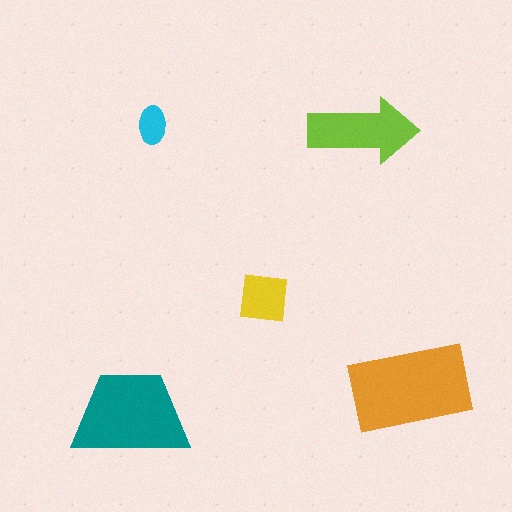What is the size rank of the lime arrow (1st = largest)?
3rd.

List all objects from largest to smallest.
The orange rectangle, the teal trapezoid, the lime arrow, the yellow square, the cyan ellipse.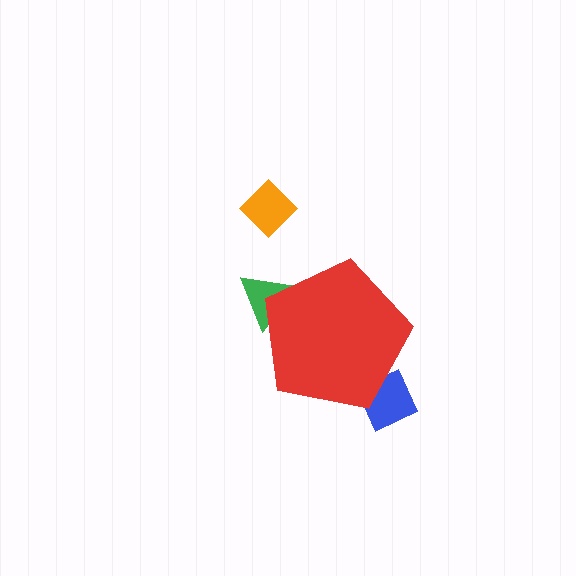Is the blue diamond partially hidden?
Yes, the blue diamond is partially hidden behind the red pentagon.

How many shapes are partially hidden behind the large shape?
2 shapes are partially hidden.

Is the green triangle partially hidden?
Yes, the green triangle is partially hidden behind the red pentagon.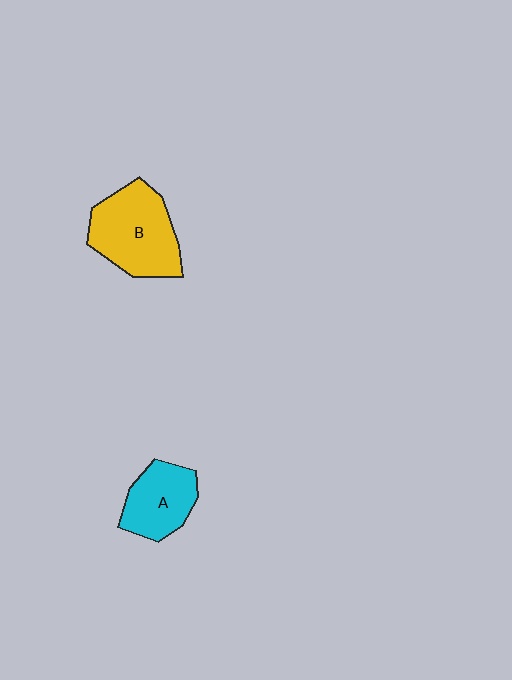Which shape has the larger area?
Shape B (yellow).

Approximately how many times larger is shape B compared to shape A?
Approximately 1.5 times.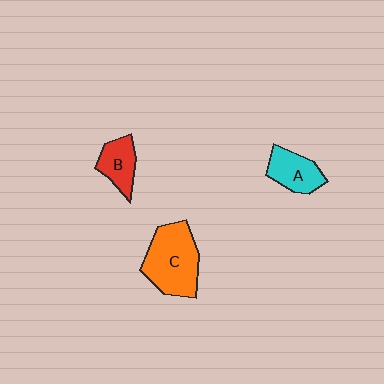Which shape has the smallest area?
Shape B (red).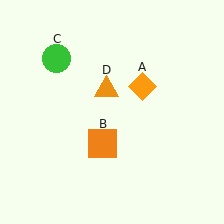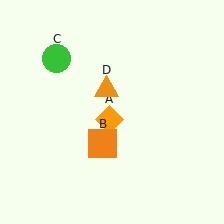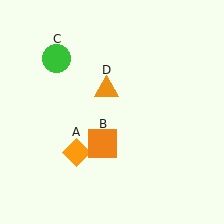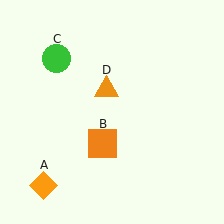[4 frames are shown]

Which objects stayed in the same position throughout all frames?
Orange square (object B) and green circle (object C) and orange triangle (object D) remained stationary.